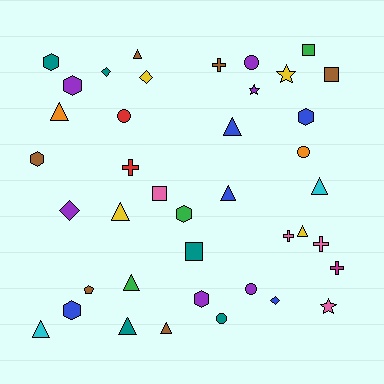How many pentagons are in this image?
There is 1 pentagon.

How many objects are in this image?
There are 40 objects.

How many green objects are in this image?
There are 3 green objects.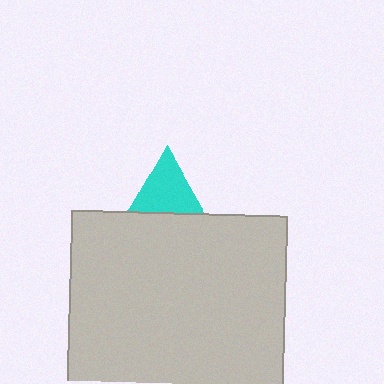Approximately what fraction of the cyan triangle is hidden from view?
Roughly 56% of the cyan triangle is hidden behind the light gray square.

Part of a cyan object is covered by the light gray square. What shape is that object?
It is a triangle.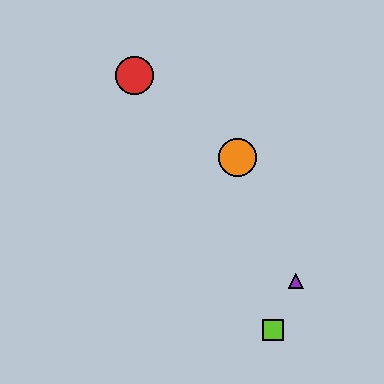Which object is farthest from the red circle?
The lime square is farthest from the red circle.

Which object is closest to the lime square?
The purple triangle is closest to the lime square.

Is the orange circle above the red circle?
No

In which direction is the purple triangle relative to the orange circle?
The purple triangle is below the orange circle.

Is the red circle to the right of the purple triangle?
No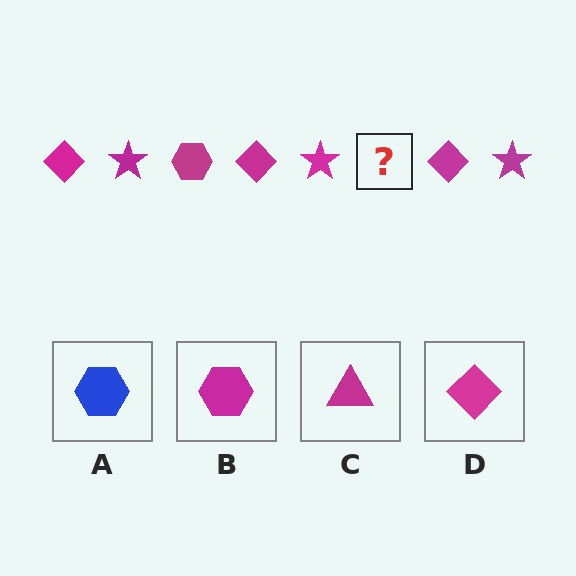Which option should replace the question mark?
Option B.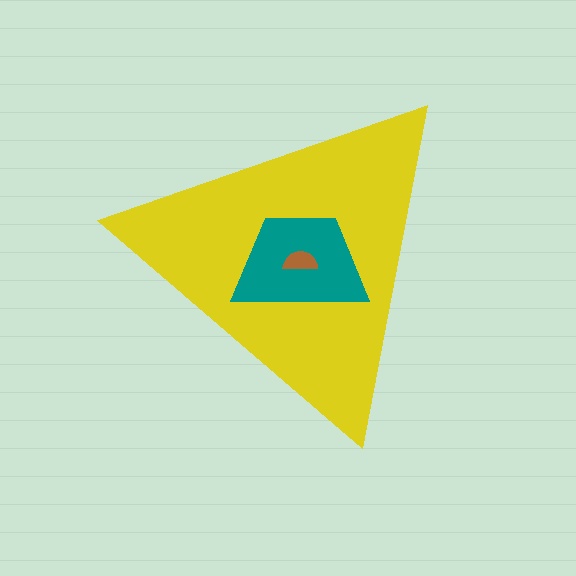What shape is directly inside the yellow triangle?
The teal trapezoid.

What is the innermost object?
The brown semicircle.